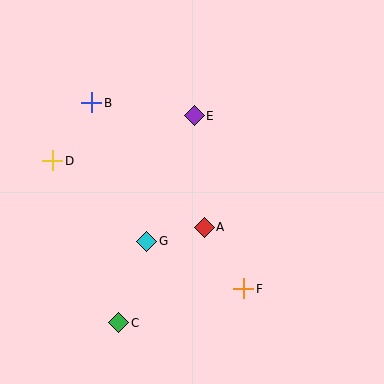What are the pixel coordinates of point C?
Point C is at (119, 323).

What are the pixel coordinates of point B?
Point B is at (92, 103).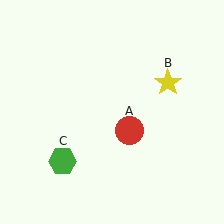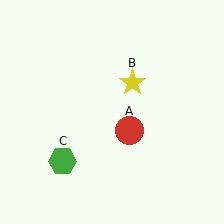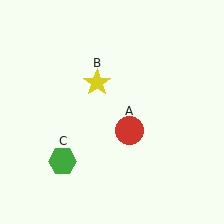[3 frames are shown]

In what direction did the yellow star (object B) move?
The yellow star (object B) moved left.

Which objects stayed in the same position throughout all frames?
Red circle (object A) and green hexagon (object C) remained stationary.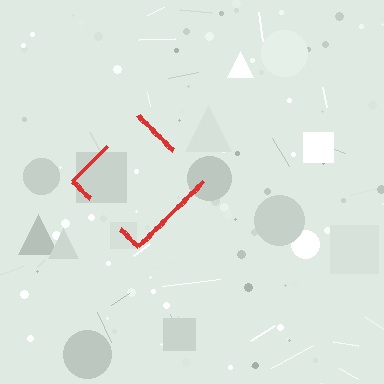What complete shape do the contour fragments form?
The contour fragments form a diamond.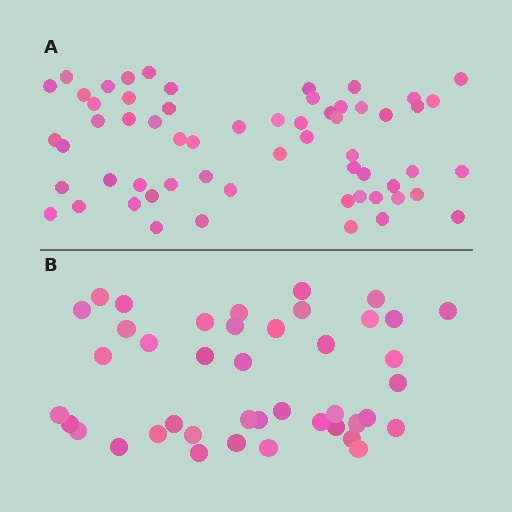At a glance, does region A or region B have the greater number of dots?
Region A (the top region) has more dots.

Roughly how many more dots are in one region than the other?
Region A has approximately 20 more dots than region B.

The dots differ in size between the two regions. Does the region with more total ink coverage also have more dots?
No. Region B has more total ink coverage because its dots are larger, but region A actually contains more individual dots. Total area can be misleading — the number of items is what matters here.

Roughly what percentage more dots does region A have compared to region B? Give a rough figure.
About 45% more.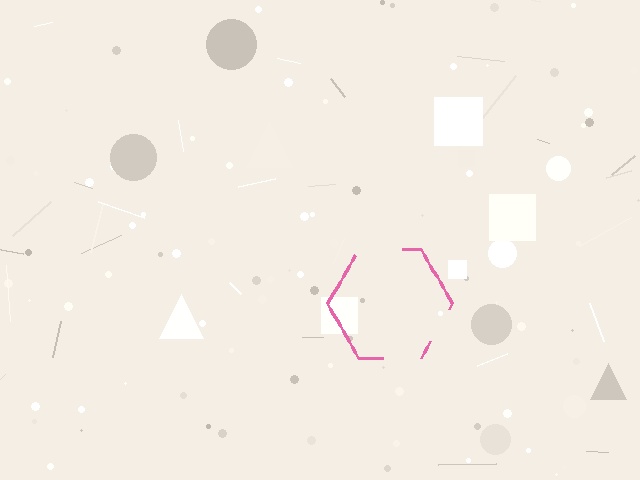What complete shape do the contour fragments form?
The contour fragments form a hexagon.